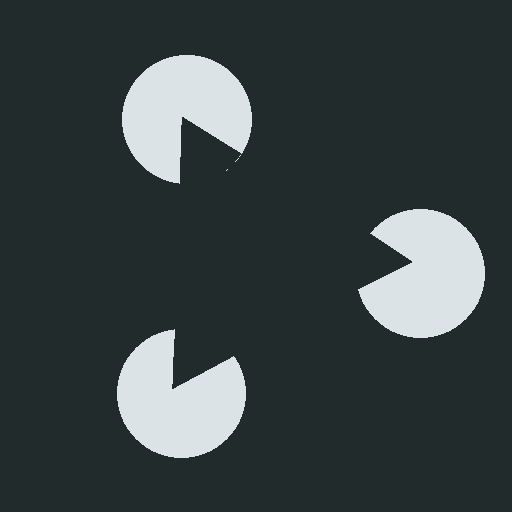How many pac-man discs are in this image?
There are 3 — one at each vertex of the illusory triangle.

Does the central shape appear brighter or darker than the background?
It typically appears slightly darker than the background, even though no actual brightness change is drawn.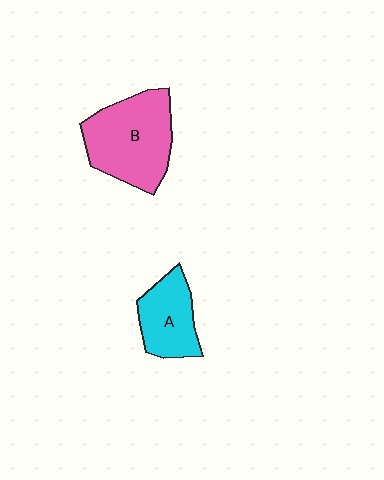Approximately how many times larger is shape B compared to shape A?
Approximately 1.6 times.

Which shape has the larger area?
Shape B (pink).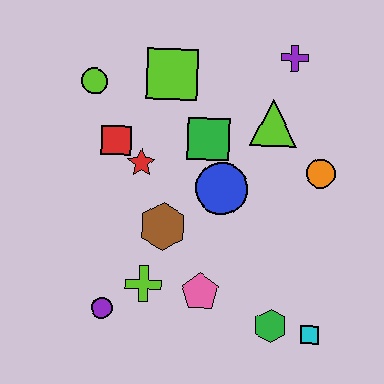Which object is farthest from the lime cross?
The purple cross is farthest from the lime cross.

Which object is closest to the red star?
The red square is closest to the red star.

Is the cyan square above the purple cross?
No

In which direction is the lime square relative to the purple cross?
The lime square is to the left of the purple cross.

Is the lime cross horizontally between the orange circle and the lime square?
No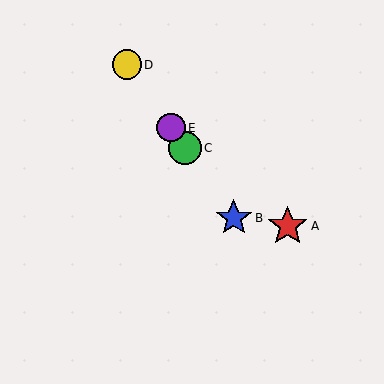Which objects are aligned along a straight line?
Objects B, C, D, E are aligned along a straight line.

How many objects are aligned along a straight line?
4 objects (B, C, D, E) are aligned along a straight line.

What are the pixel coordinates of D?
Object D is at (127, 65).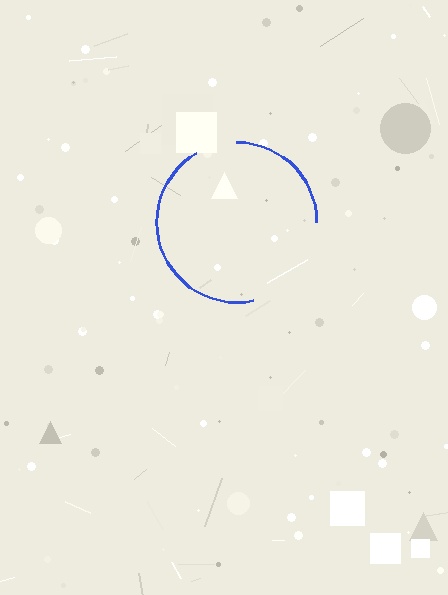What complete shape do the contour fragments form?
The contour fragments form a circle.